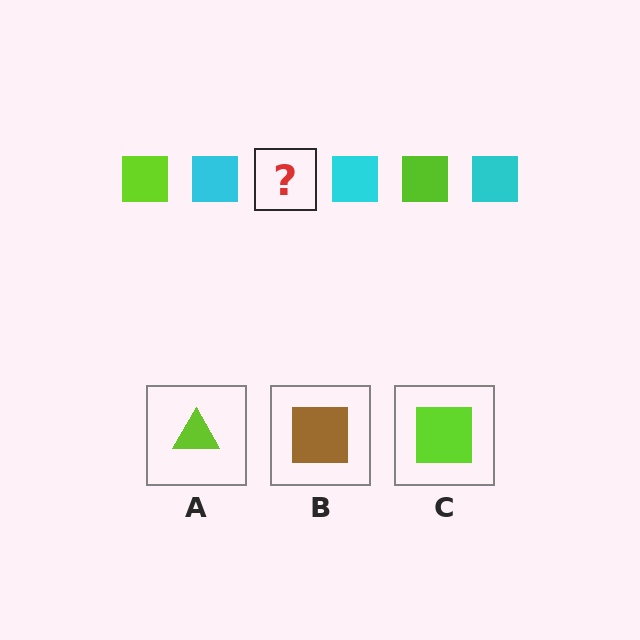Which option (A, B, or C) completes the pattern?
C.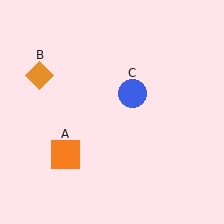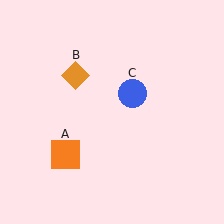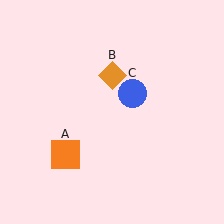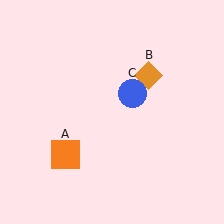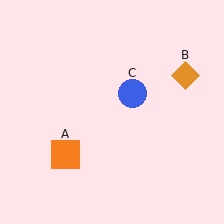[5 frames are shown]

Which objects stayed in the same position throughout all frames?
Orange square (object A) and blue circle (object C) remained stationary.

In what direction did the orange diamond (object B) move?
The orange diamond (object B) moved right.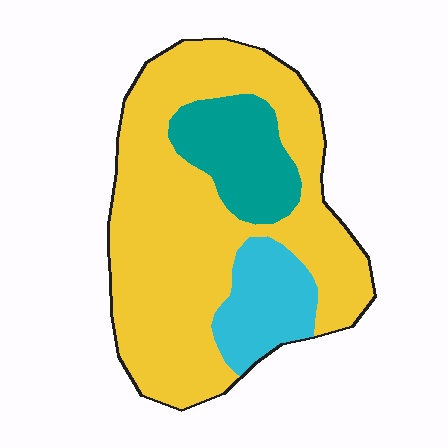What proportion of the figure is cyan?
Cyan covers roughly 15% of the figure.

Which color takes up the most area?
Yellow, at roughly 70%.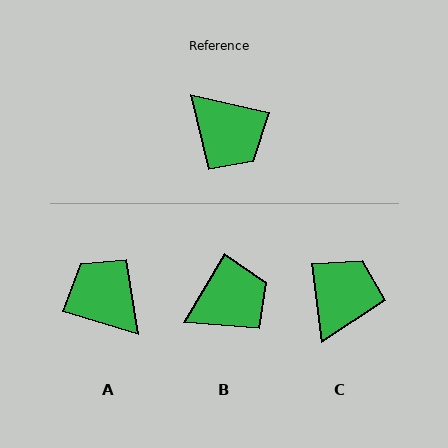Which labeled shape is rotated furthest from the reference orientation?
A, about 176 degrees away.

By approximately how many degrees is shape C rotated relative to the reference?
Approximately 110 degrees counter-clockwise.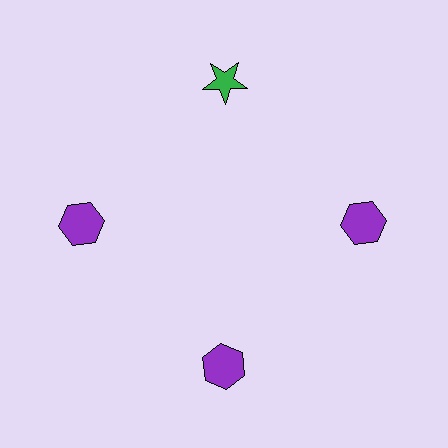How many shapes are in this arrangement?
There are 4 shapes arranged in a ring pattern.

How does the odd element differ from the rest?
It differs in both color (green instead of purple) and shape (star instead of hexagon).